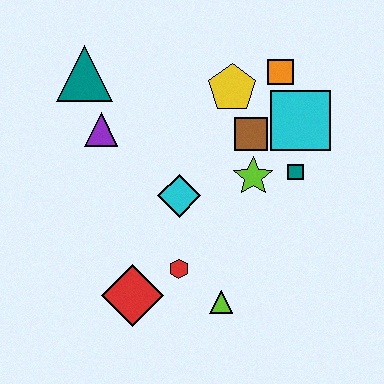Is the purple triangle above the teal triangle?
No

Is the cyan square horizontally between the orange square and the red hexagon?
No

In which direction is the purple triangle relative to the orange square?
The purple triangle is to the left of the orange square.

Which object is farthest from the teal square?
The teal triangle is farthest from the teal square.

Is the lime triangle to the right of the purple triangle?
Yes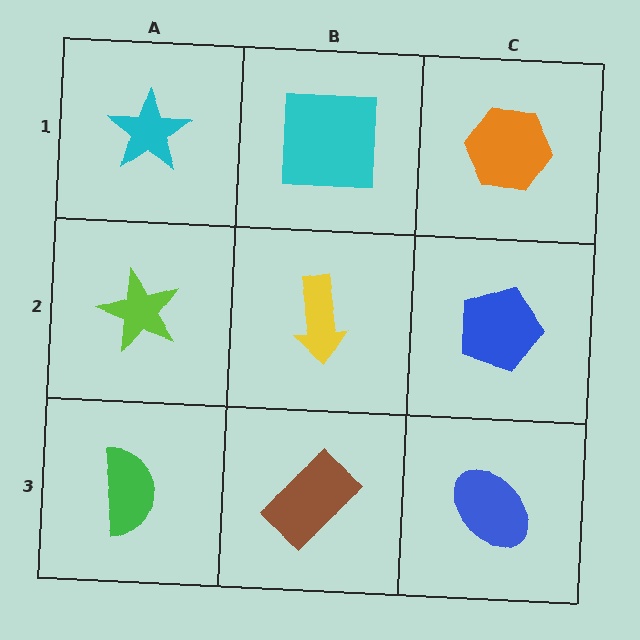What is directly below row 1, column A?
A lime star.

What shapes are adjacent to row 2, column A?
A cyan star (row 1, column A), a green semicircle (row 3, column A), a yellow arrow (row 2, column B).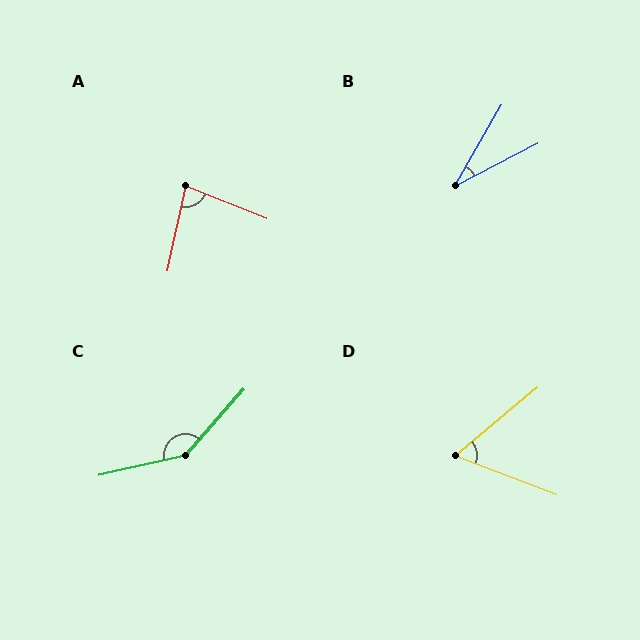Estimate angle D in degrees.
Approximately 61 degrees.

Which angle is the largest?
C, at approximately 144 degrees.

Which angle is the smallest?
B, at approximately 33 degrees.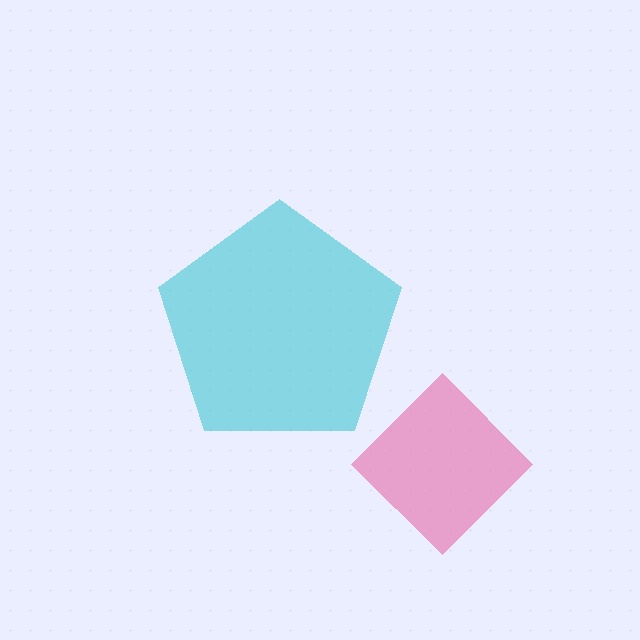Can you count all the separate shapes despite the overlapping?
Yes, there are 2 separate shapes.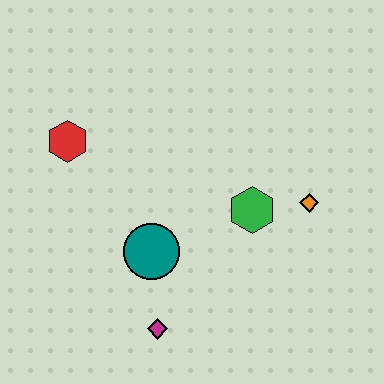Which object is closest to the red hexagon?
The teal circle is closest to the red hexagon.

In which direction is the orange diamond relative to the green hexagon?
The orange diamond is to the right of the green hexagon.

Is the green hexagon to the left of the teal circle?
No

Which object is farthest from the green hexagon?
The red hexagon is farthest from the green hexagon.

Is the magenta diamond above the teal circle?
No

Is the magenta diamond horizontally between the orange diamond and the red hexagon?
Yes